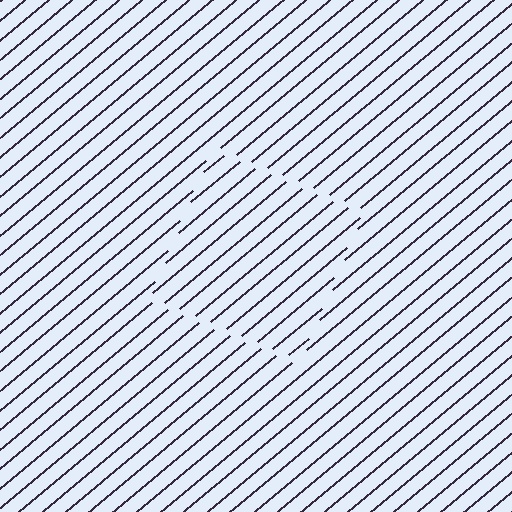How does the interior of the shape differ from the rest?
The interior of the shape contains the same grating, shifted by half a period — the contour is defined by the phase discontinuity where line-ends from the inner and outer gratings abut.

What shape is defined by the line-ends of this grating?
An illusory square. The interior of the shape contains the same grating, shifted by half a period — the contour is defined by the phase discontinuity where line-ends from the inner and outer gratings abut.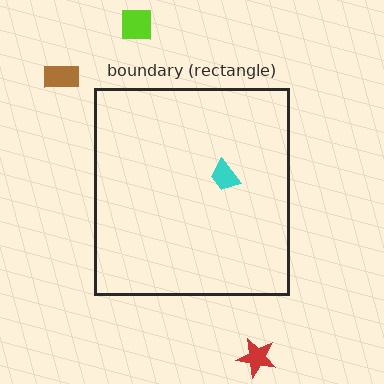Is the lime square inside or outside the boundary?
Outside.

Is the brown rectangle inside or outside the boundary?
Outside.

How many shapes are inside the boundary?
1 inside, 3 outside.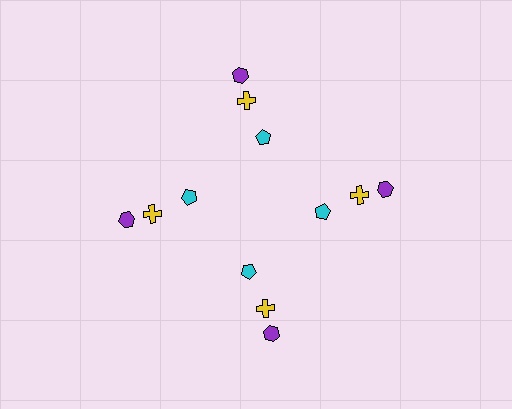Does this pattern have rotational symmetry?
Yes, this pattern has 4-fold rotational symmetry. It looks the same after rotating 90 degrees around the center.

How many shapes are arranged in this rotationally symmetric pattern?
There are 12 shapes, arranged in 4 groups of 3.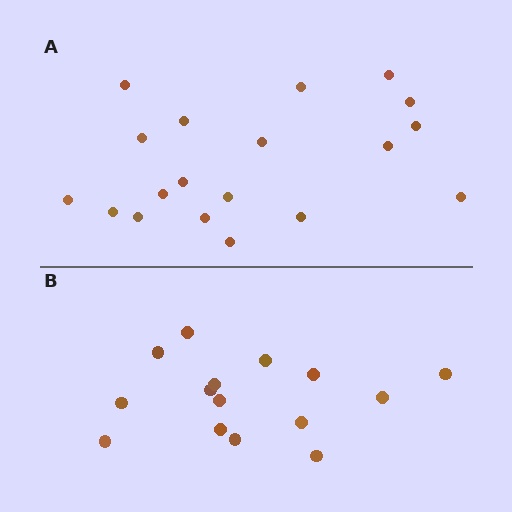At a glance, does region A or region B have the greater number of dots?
Region A (the top region) has more dots.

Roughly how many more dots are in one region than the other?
Region A has about 4 more dots than region B.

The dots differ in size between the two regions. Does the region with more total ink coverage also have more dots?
No. Region B has more total ink coverage because its dots are larger, but region A actually contains more individual dots. Total area can be misleading — the number of items is what matters here.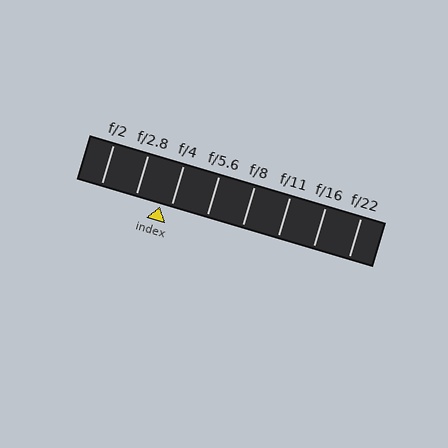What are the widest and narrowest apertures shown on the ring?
The widest aperture shown is f/2 and the narrowest is f/22.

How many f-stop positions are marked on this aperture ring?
There are 8 f-stop positions marked.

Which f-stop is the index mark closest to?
The index mark is closest to f/4.